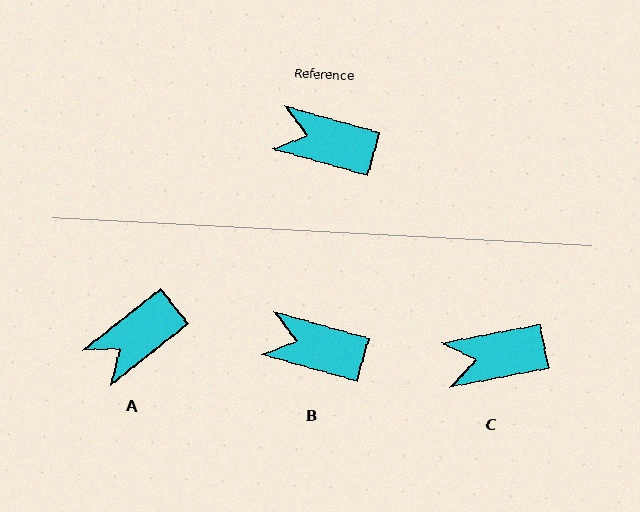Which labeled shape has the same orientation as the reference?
B.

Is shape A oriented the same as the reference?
No, it is off by about 54 degrees.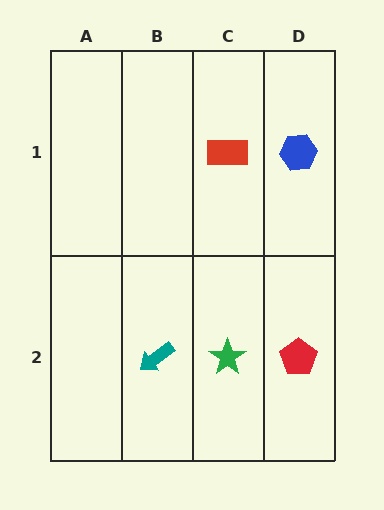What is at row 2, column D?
A red pentagon.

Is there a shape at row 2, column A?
No, that cell is empty.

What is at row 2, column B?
A teal arrow.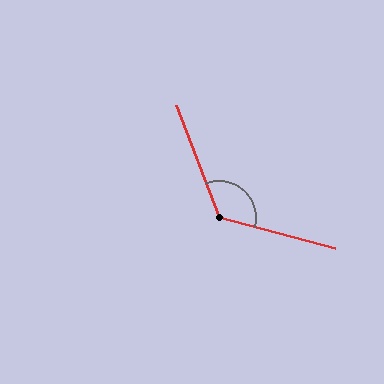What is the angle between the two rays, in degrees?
Approximately 125 degrees.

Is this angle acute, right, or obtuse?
It is obtuse.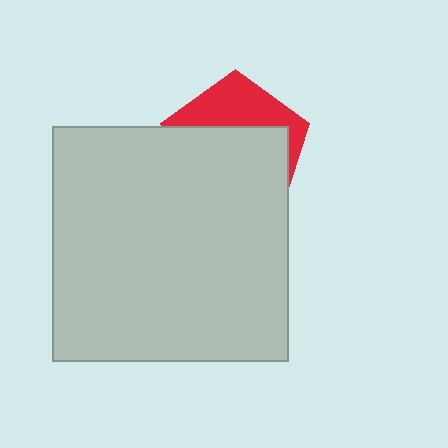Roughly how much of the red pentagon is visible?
A small part of it is visible (roughly 34%).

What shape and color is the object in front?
The object in front is a light gray square.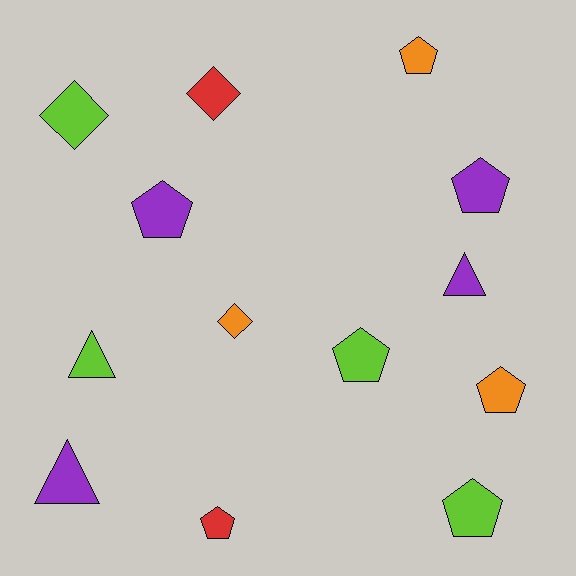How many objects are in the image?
There are 13 objects.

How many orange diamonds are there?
There is 1 orange diamond.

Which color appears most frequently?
Lime, with 4 objects.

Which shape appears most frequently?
Pentagon, with 7 objects.